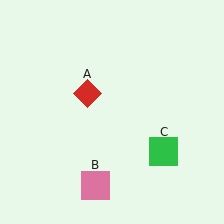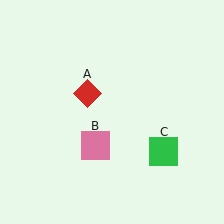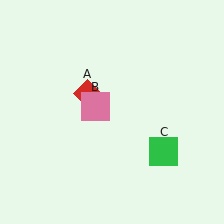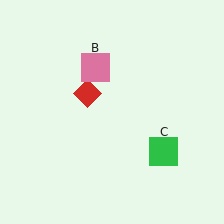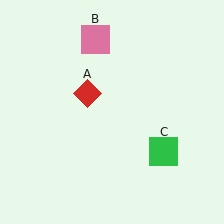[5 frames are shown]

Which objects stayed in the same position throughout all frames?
Red diamond (object A) and green square (object C) remained stationary.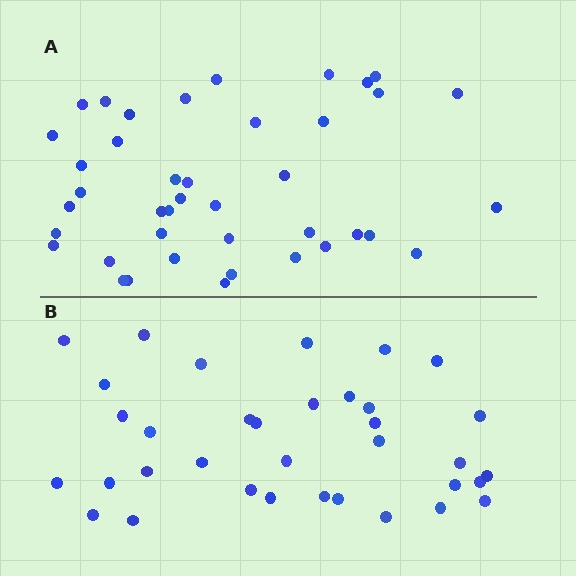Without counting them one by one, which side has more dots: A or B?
Region A (the top region) has more dots.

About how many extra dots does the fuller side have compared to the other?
Region A has about 6 more dots than region B.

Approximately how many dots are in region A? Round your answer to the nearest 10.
About 40 dots. (The exact count is 41, which rounds to 40.)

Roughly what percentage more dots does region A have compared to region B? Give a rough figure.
About 15% more.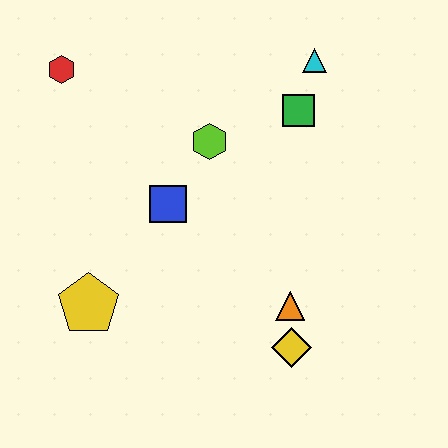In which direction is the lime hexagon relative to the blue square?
The lime hexagon is above the blue square.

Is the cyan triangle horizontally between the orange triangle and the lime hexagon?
No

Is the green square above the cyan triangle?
No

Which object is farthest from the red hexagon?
The yellow diamond is farthest from the red hexagon.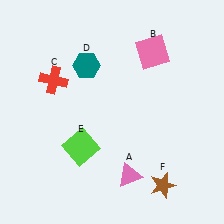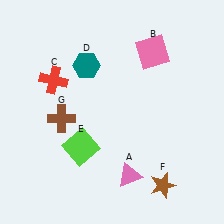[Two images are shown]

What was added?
A brown cross (G) was added in Image 2.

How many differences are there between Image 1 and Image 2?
There is 1 difference between the two images.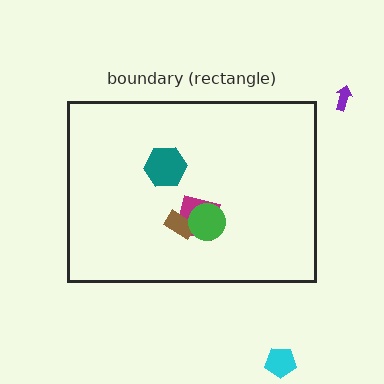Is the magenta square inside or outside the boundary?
Inside.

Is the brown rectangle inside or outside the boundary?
Inside.